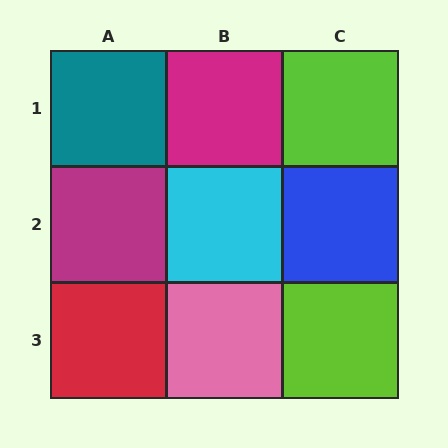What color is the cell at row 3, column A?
Red.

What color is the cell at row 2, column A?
Magenta.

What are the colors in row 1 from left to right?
Teal, magenta, lime.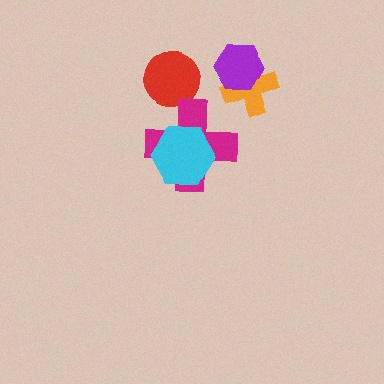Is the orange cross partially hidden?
Yes, it is partially covered by another shape.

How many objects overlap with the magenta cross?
1 object overlaps with the magenta cross.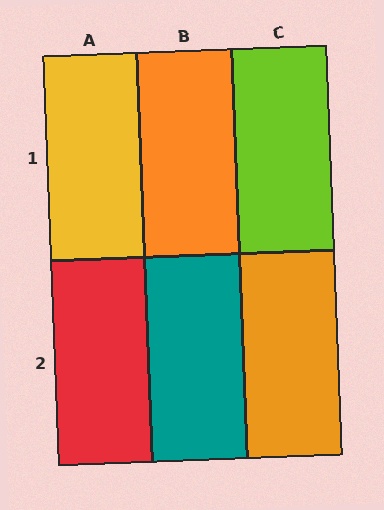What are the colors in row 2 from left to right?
Red, teal, orange.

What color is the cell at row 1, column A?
Yellow.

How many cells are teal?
1 cell is teal.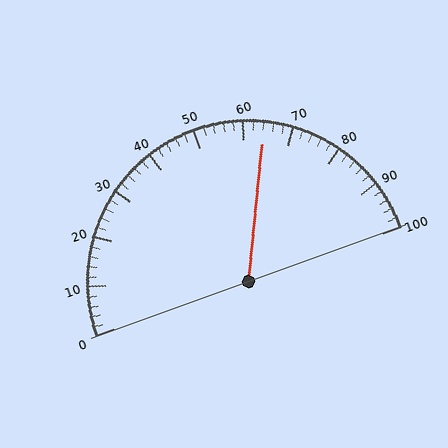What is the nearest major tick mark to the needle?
The nearest major tick mark is 60.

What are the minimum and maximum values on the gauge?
The gauge ranges from 0 to 100.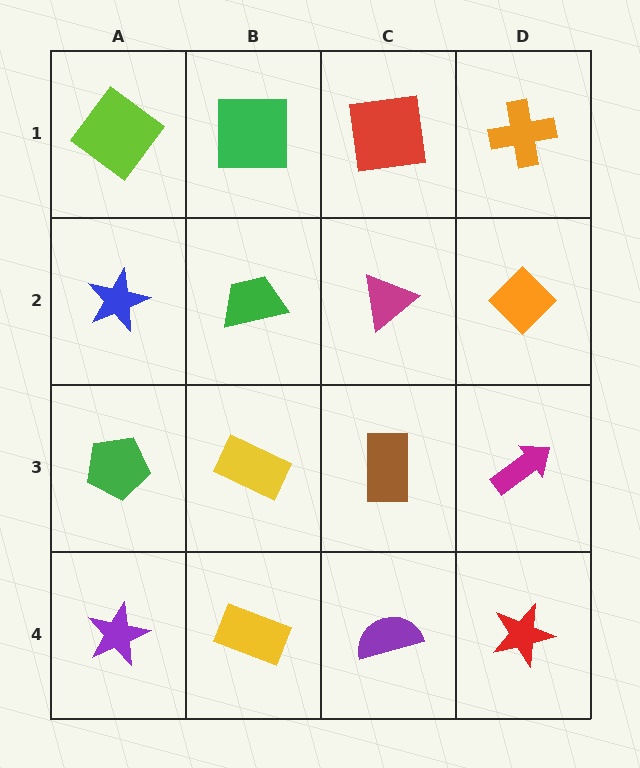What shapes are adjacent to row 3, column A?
A blue star (row 2, column A), a purple star (row 4, column A), a yellow rectangle (row 3, column B).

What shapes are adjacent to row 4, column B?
A yellow rectangle (row 3, column B), a purple star (row 4, column A), a purple semicircle (row 4, column C).